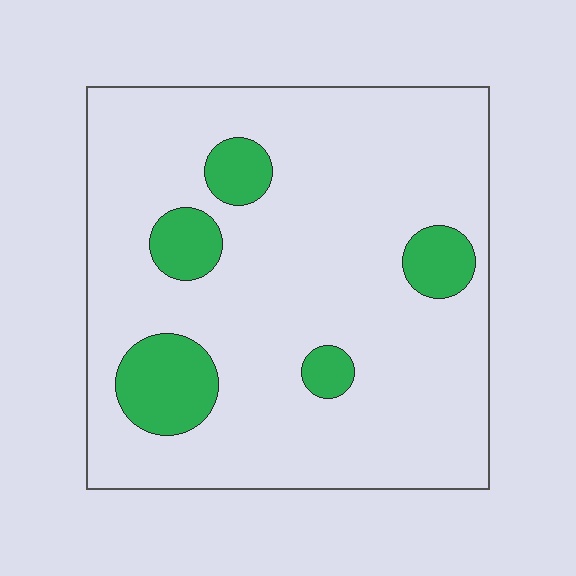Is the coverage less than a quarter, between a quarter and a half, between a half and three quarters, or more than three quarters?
Less than a quarter.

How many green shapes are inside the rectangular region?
5.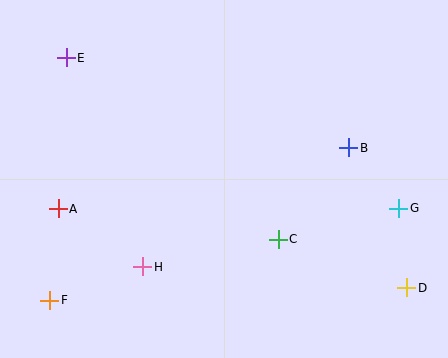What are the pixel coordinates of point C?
Point C is at (278, 239).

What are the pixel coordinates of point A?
Point A is at (58, 209).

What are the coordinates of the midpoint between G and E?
The midpoint between G and E is at (232, 133).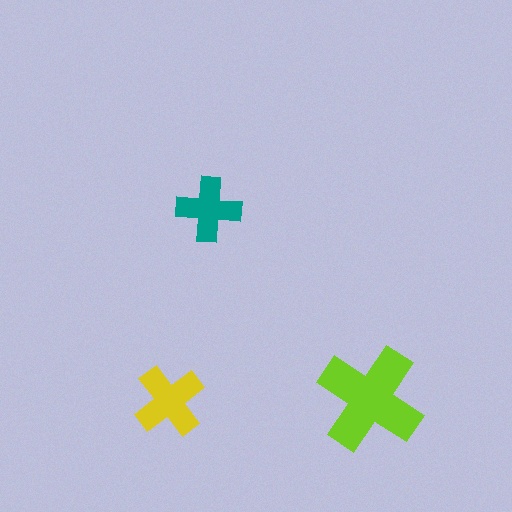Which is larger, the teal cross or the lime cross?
The lime one.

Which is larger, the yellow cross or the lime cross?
The lime one.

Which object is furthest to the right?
The lime cross is rightmost.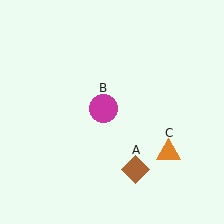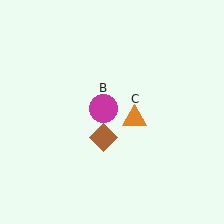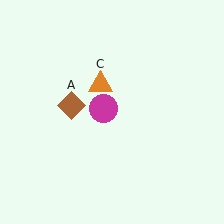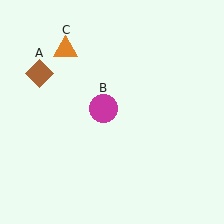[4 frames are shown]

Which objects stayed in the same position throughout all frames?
Magenta circle (object B) remained stationary.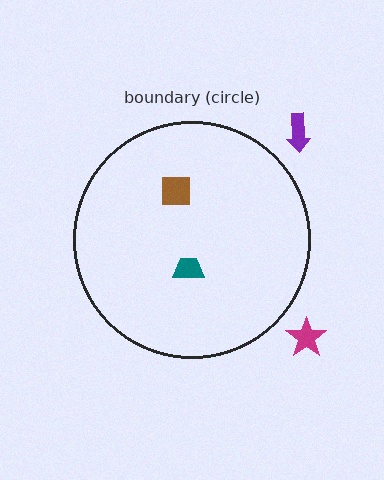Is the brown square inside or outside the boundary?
Inside.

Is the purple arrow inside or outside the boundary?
Outside.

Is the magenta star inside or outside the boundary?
Outside.